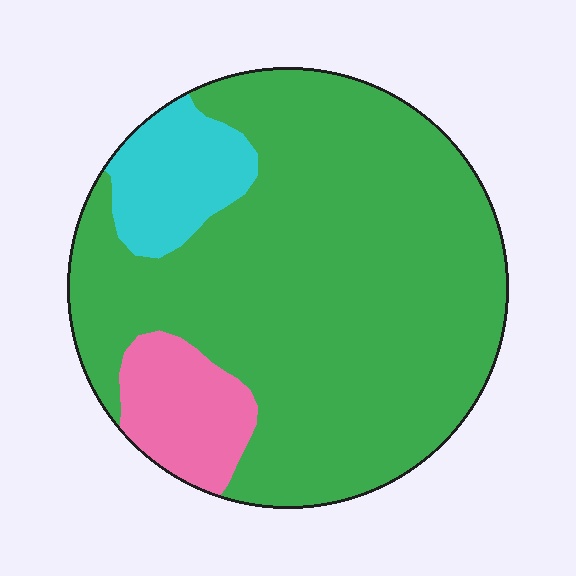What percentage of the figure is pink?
Pink takes up less than a quarter of the figure.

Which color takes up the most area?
Green, at roughly 80%.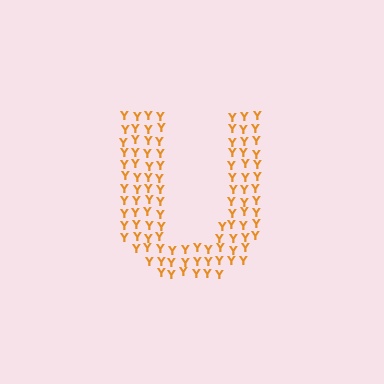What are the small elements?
The small elements are letter Y's.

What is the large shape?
The large shape is the letter U.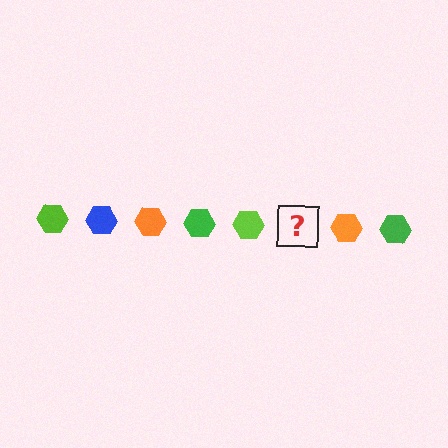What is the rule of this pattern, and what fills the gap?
The rule is that the pattern cycles through lime, blue, orange, green hexagons. The gap should be filled with a blue hexagon.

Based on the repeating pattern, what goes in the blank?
The blank should be a blue hexagon.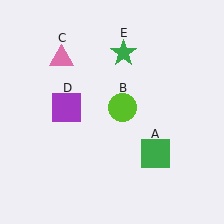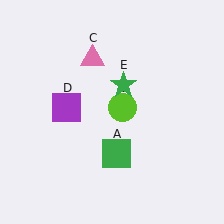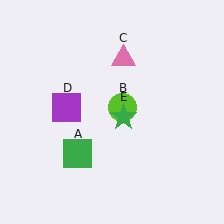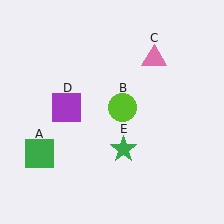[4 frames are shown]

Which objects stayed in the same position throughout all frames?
Lime circle (object B) and purple square (object D) remained stationary.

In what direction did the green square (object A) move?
The green square (object A) moved left.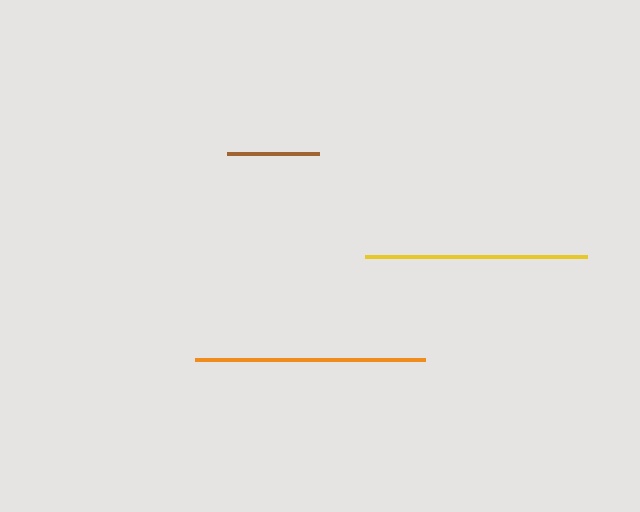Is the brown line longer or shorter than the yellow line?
The yellow line is longer than the brown line.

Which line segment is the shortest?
The brown line is the shortest at approximately 92 pixels.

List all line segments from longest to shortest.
From longest to shortest: orange, yellow, brown.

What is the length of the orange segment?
The orange segment is approximately 230 pixels long.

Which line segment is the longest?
The orange line is the longest at approximately 230 pixels.